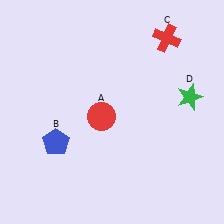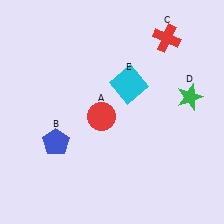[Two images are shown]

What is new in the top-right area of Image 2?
A cyan square (E) was added in the top-right area of Image 2.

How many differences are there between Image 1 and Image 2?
There is 1 difference between the two images.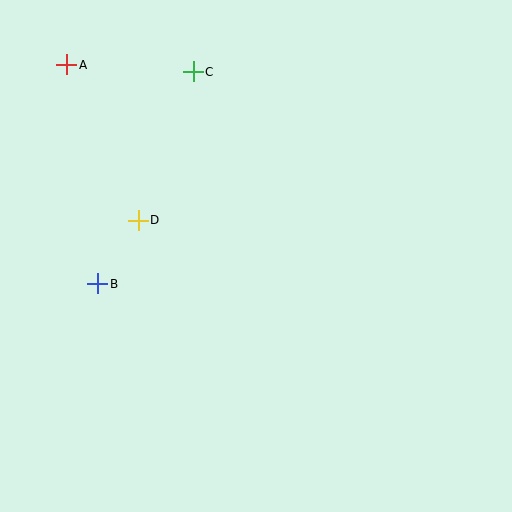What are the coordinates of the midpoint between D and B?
The midpoint between D and B is at (118, 252).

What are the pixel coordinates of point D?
Point D is at (138, 220).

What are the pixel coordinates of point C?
Point C is at (193, 72).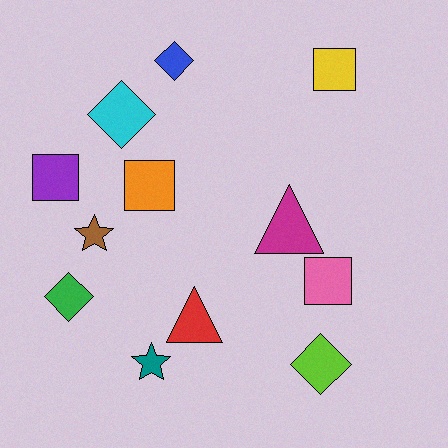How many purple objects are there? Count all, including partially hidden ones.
There is 1 purple object.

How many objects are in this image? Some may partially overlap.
There are 12 objects.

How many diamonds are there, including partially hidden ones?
There are 4 diamonds.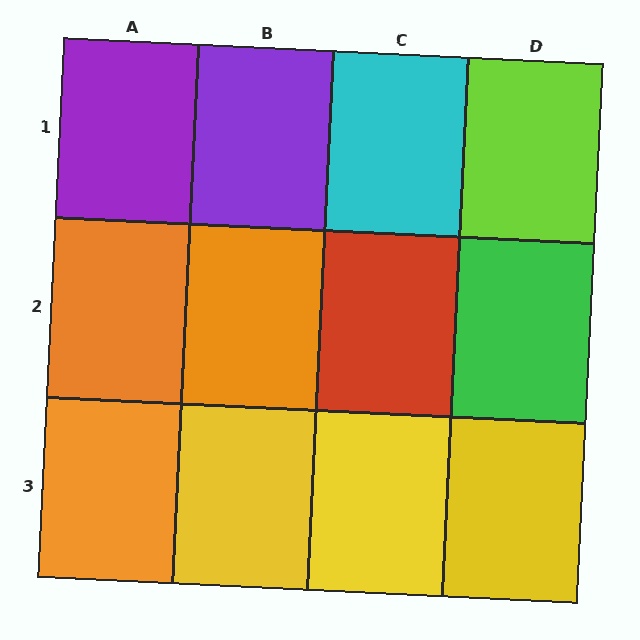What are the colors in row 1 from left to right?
Purple, purple, cyan, lime.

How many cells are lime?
1 cell is lime.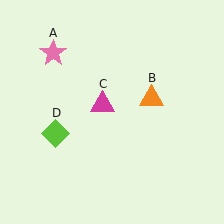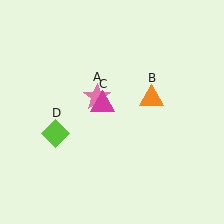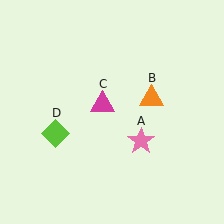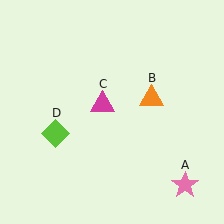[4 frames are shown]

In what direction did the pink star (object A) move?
The pink star (object A) moved down and to the right.